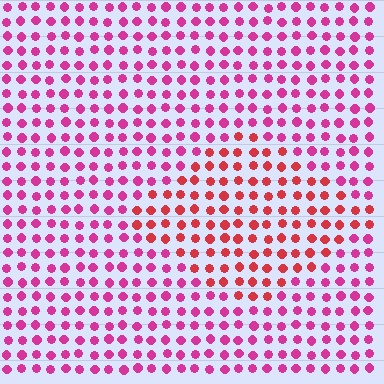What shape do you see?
I see a diamond.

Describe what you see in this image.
The image is filled with small magenta elements in a uniform arrangement. A diamond-shaped region is visible where the elements are tinted to a slightly different hue, forming a subtle color boundary.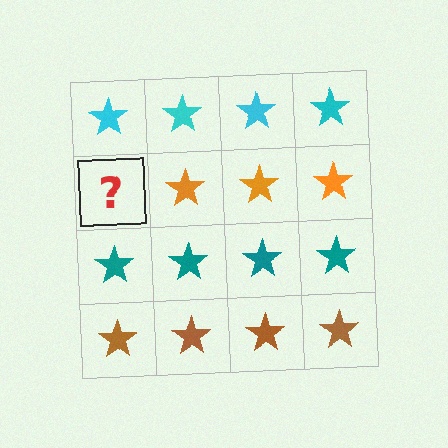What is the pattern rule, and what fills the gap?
The rule is that each row has a consistent color. The gap should be filled with an orange star.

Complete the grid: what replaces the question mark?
The question mark should be replaced with an orange star.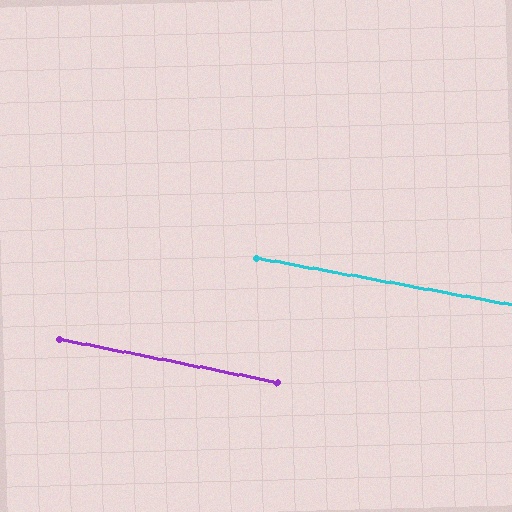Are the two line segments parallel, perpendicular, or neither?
Parallel — their directions differ by only 0.8°.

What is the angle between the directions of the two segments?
Approximately 1 degree.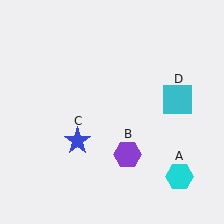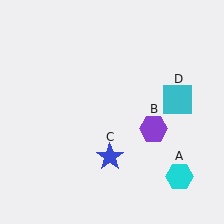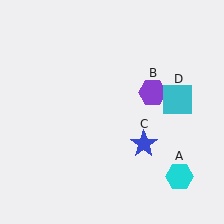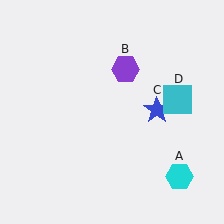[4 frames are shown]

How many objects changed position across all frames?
2 objects changed position: purple hexagon (object B), blue star (object C).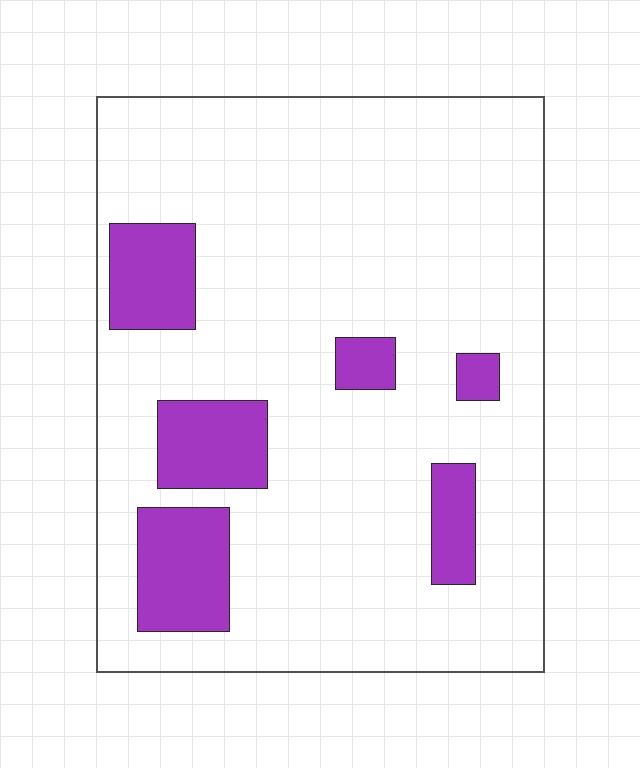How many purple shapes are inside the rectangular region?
6.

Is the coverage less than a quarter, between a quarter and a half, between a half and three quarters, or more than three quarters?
Less than a quarter.